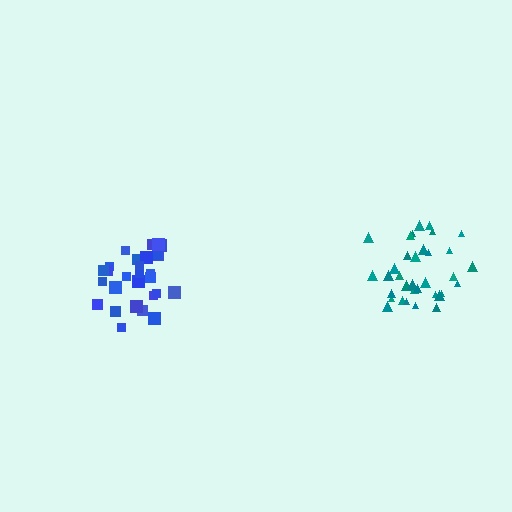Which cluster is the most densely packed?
Blue.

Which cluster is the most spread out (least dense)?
Teal.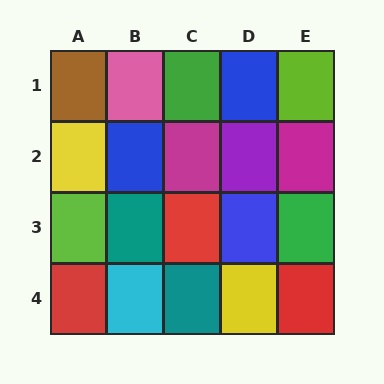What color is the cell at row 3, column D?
Blue.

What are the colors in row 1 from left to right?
Brown, pink, green, blue, lime.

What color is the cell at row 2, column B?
Blue.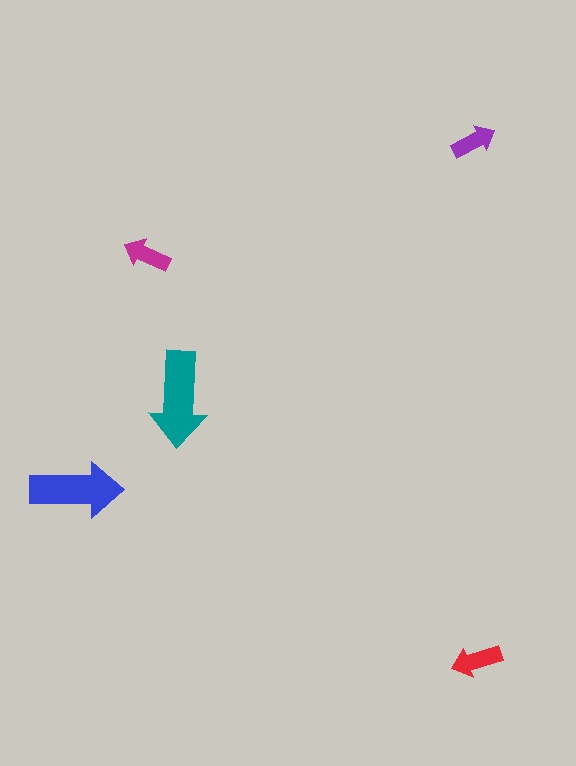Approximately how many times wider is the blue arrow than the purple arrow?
About 2 times wider.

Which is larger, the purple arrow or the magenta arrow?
The magenta one.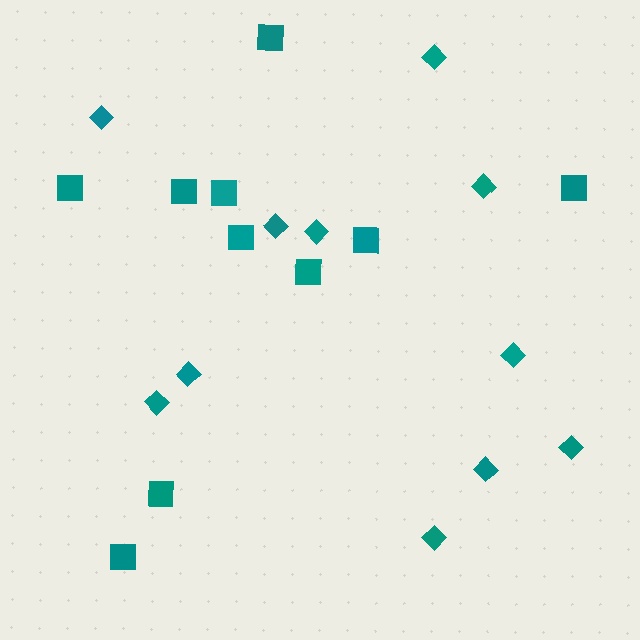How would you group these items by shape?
There are 2 groups: one group of squares (10) and one group of diamonds (11).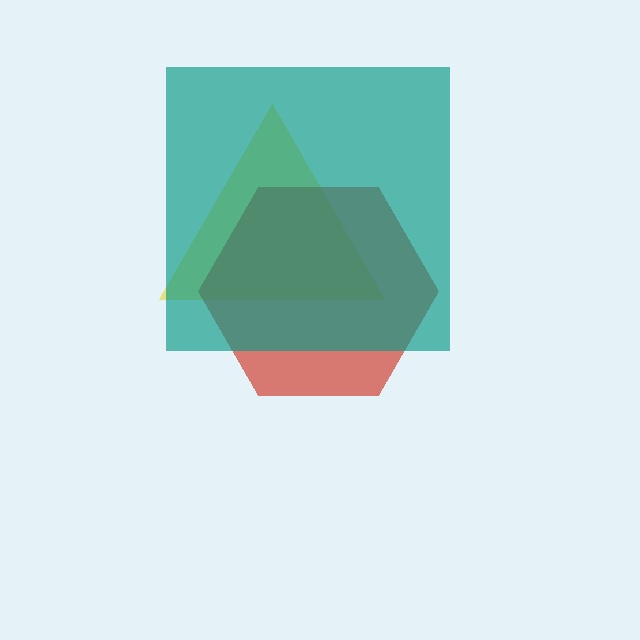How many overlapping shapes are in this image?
There are 3 overlapping shapes in the image.